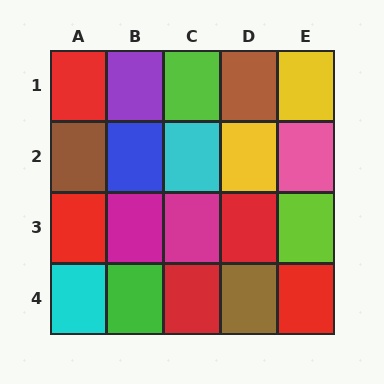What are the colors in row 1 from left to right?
Red, purple, lime, brown, yellow.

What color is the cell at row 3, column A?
Red.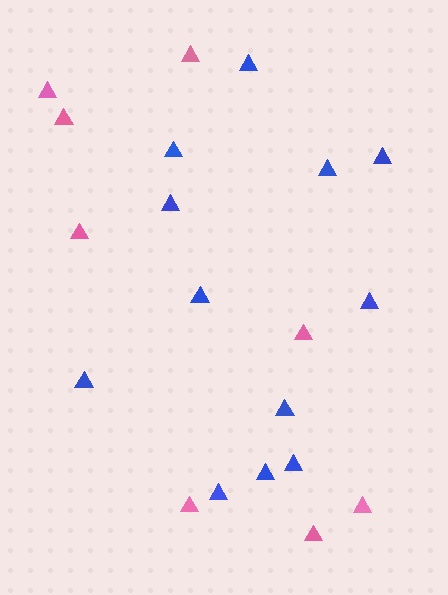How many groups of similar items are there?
There are 2 groups: one group of pink triangles (8) and one group of blue triangles (12).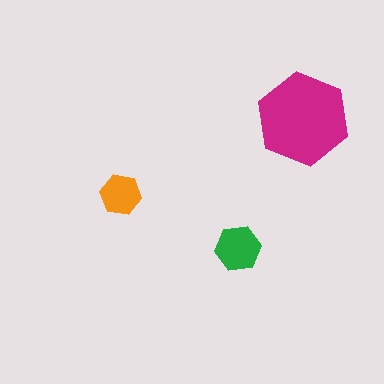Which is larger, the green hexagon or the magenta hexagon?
The magenta one.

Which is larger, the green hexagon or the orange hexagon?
The green one.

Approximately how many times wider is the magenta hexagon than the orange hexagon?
About 2.5 times wider.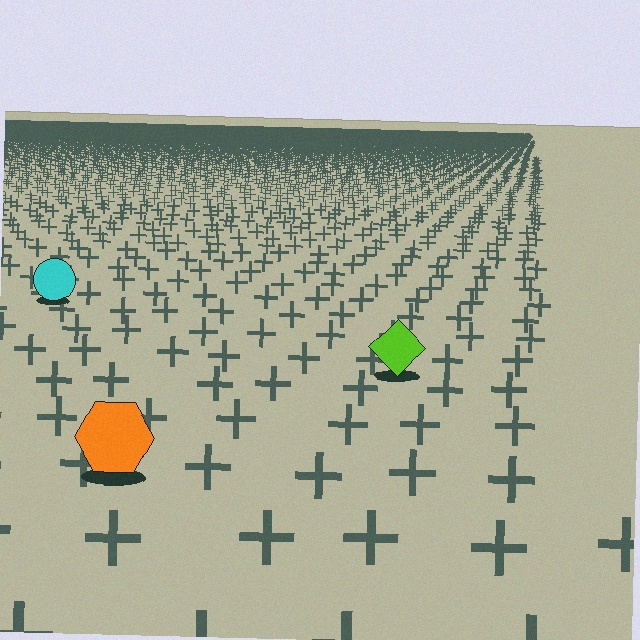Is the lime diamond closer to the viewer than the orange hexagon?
No. The orange hexagon is closer — you can tell from the texture gradient: the ground texture is coarser near it.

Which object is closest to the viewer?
The orange hexagon is closest. The texture marks near it are larger and more spread out.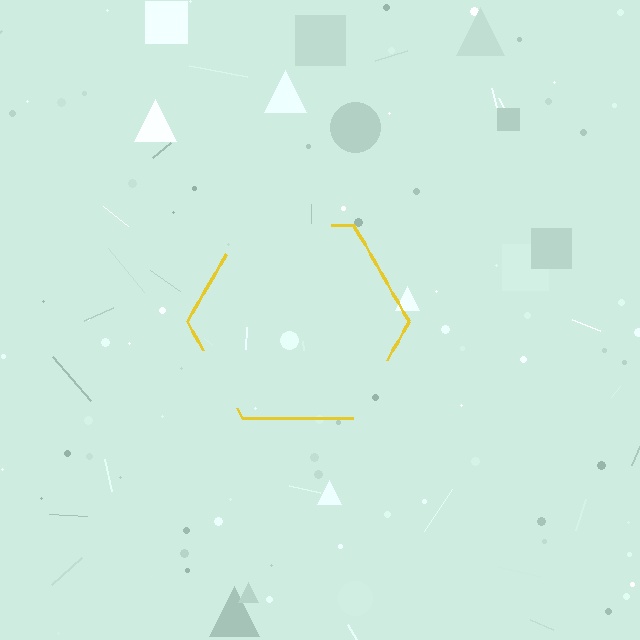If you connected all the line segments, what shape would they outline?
They would outline a hexagon.